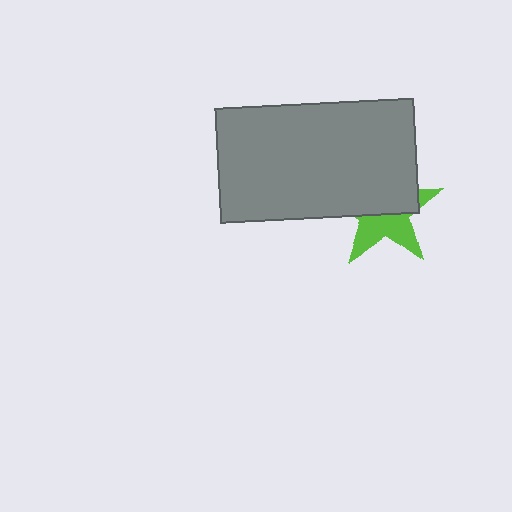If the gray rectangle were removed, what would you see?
You would see the complete lime star.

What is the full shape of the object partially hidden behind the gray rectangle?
The partially hidden object is a lime star.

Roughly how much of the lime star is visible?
About half of it is visible (roughly 46%).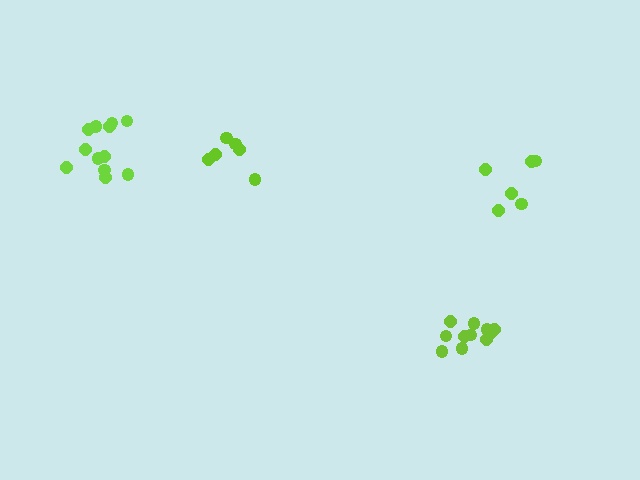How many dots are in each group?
Group 1: 6 dots, Group 2: 11 dots, Group 3: 6 dots, Group 4: 12 dots (35 total).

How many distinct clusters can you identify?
There are 4 distinct clusters.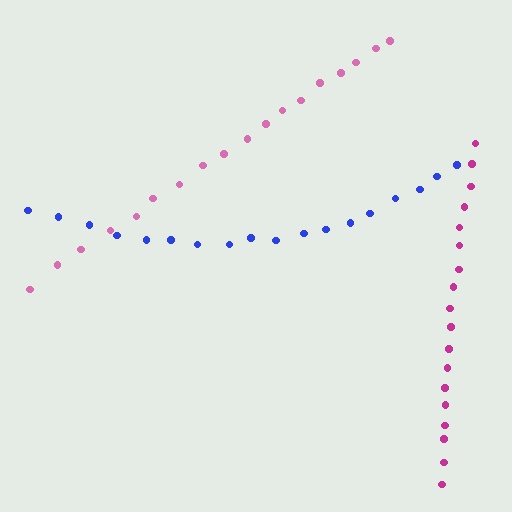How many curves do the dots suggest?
There are 3 distinct paths.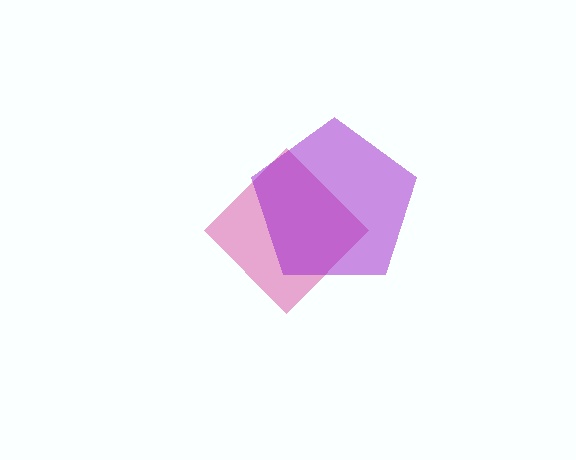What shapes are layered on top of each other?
The layered shapes are: a magenta diamond, a purple pentagon.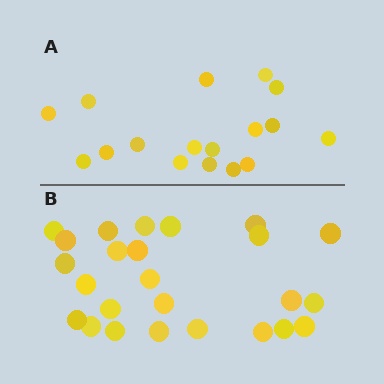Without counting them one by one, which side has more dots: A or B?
Region B (the bottom region) has more dots.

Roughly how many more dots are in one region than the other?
Region B has roughly 8 or so more dots than region A.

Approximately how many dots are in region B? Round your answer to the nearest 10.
About 20 dots. (The exact count is 25, which rounds to 20.)